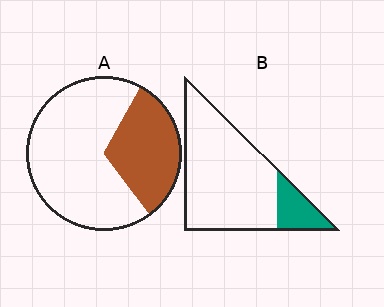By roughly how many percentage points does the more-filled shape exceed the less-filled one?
By roughly 15 percentage points (A over B).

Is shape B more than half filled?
No.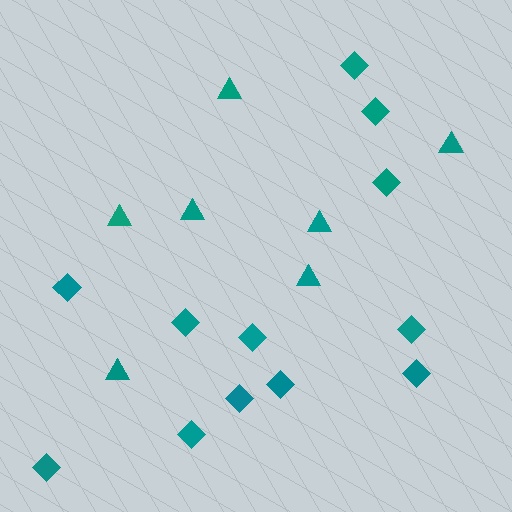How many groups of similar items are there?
There are 2 groups: one group of diamonds (12) and one group of triangles (7).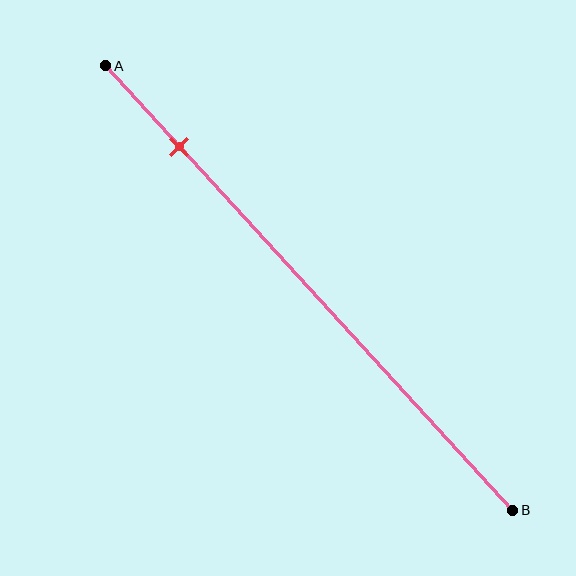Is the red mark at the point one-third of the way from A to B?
No, the mark is at about 20% from A, not at the 33% one-third point.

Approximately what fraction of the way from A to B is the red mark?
The red mark is approximately 20% of the way from A to B.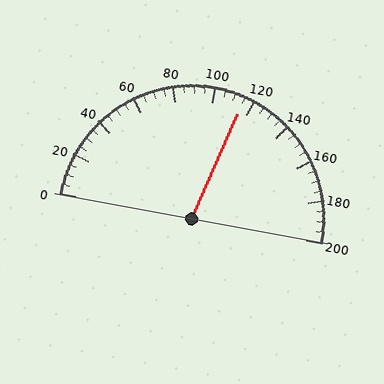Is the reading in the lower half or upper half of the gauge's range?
The reading is in the upper half of the range (0 to 200).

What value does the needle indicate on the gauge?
The needle indicates approximately 115.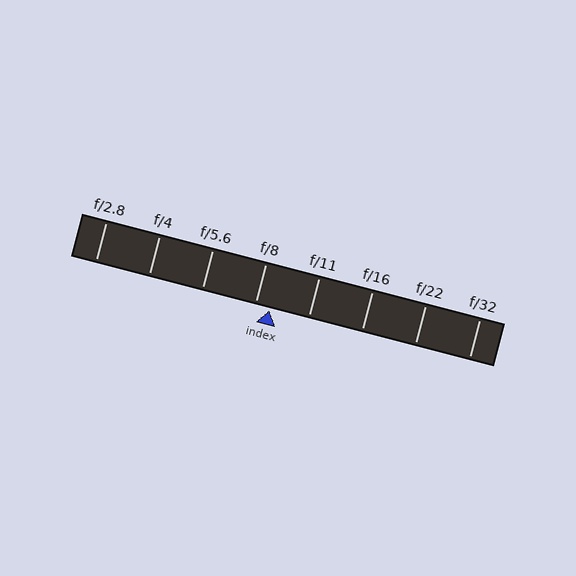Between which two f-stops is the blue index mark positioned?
The index mark is between f/8 and f/11.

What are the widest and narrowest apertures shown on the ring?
The widest aperture shown is f/2.8 and the narrowest is f/32.